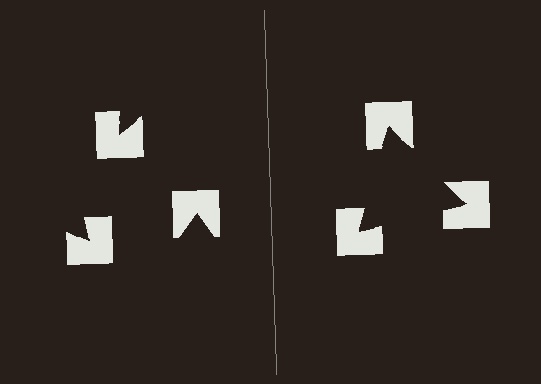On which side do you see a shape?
An illusory triangle appears on the right side. On the left side the wedge cuts are rotated, so no coherent shape forms.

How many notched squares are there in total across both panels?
6 — 3 on each side.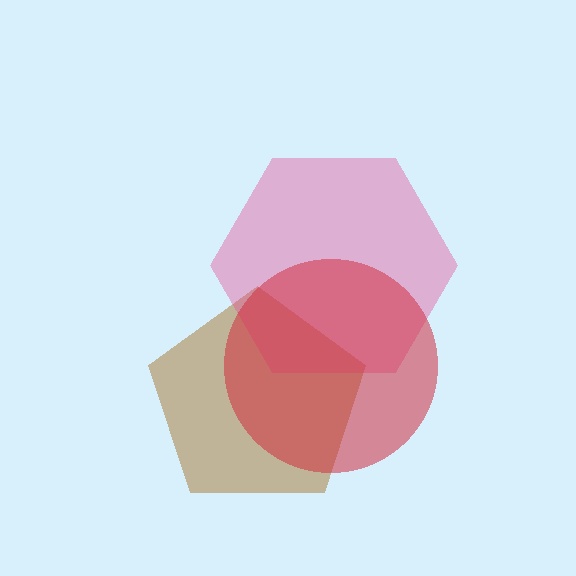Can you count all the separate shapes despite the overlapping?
Yes, there are 3 separate shapes.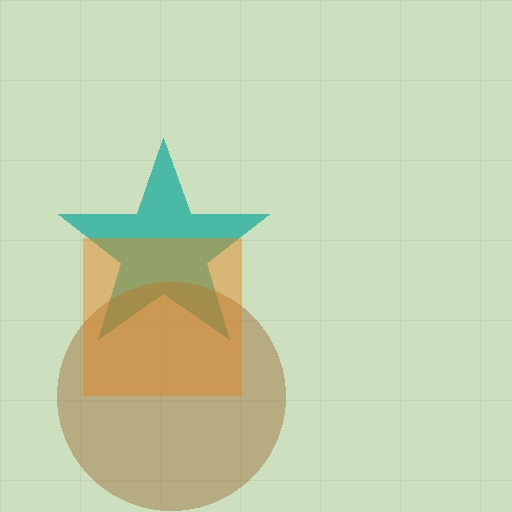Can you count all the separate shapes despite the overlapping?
Yes, there are 3 separate shapes.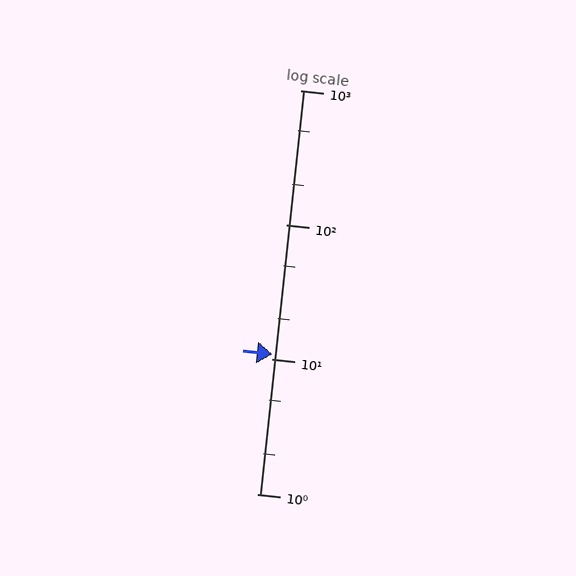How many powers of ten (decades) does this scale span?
The scale spans 3 decades, from 1 to 1000.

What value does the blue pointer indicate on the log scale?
The pointer indicates approximately 11.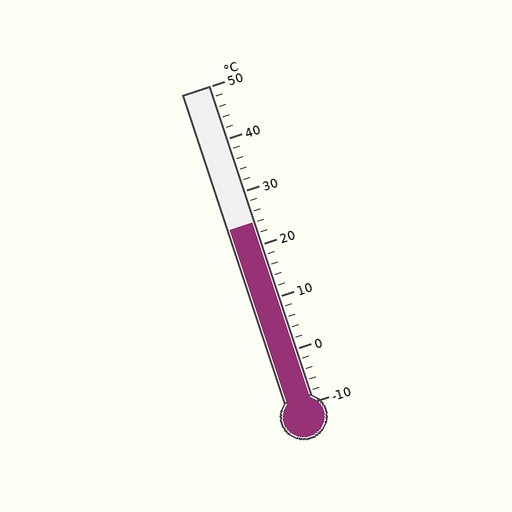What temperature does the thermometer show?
The thermometer shows approximately 24°C.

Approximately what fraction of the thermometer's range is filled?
The thermometer is filled to approximately 55% of its range.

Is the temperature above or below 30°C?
The temperature is below 30°C.